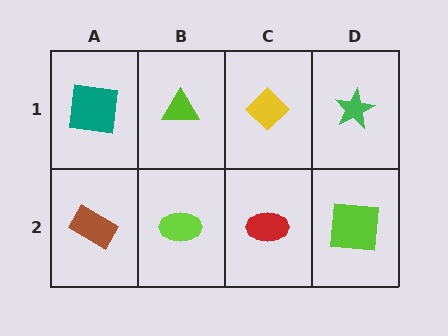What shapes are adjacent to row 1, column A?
A brown rectangle (row 2, column A), a lime triangle (row 1, column B).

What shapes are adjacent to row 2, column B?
A lime triangle (row 1, column B), a brown rectangle (row 2, column A), a red ellipse (row 2, column C).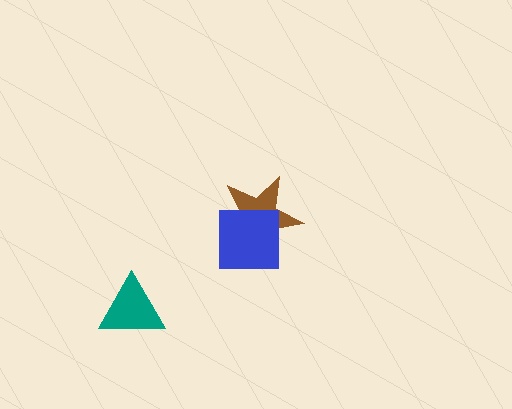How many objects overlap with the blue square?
1 object overlaps with the blue square.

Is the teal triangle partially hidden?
No, no other shape covers it.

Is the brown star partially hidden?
Yes, it is partially covered by another shape.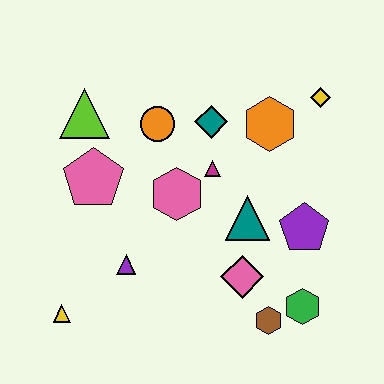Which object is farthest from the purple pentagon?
The yellow triangle is farthest from the purple pentagon.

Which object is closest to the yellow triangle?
The purple triangle is closest to the yellow triangle.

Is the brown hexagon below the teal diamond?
Yes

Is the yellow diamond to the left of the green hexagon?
No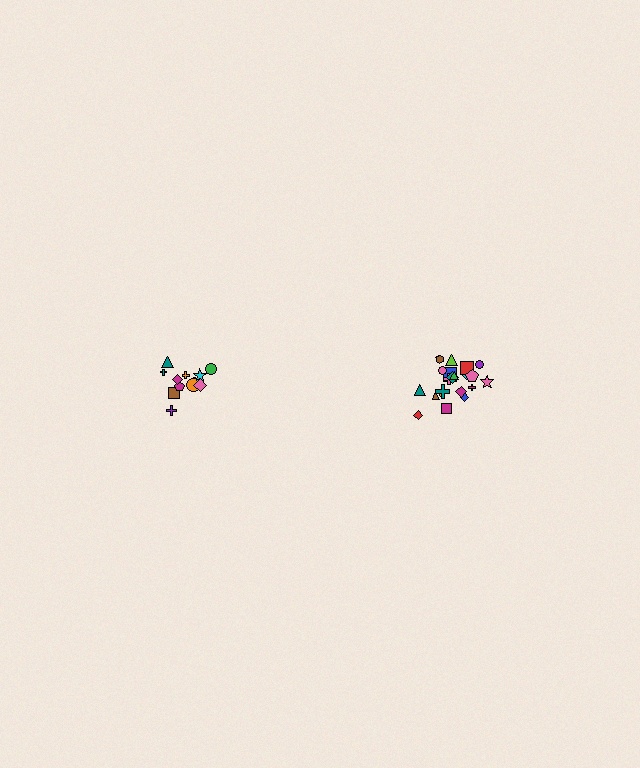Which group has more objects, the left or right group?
The right group.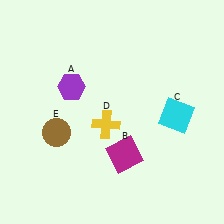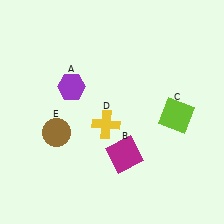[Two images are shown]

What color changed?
The square (C) changed from cyan in Image 1 to lime in Image 2.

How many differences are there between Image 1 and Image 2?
There is 1 difference between the two images.